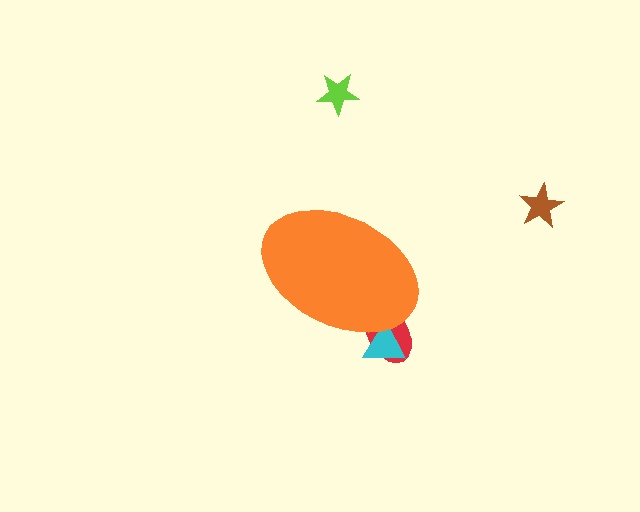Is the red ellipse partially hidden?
Yes, the red ellipse is partially hidden behind the orange ellipse.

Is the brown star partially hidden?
No, the brown star is fully visible.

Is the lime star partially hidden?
No, the lime star is fully visible.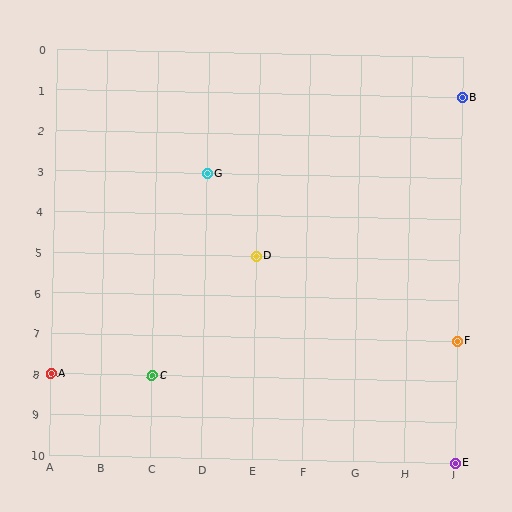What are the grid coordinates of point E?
Point E is at grid coordinates (I, 10).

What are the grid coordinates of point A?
Point A is at grid coordinates (A, 8).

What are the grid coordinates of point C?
Point C is at grid coordinates (C, 8).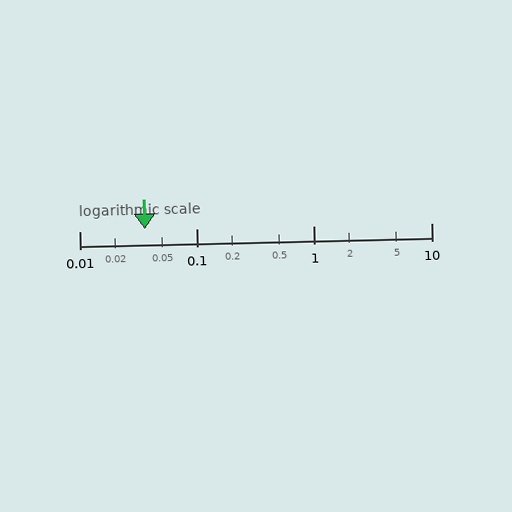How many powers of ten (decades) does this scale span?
The scale spans 3 decades, from 0.01 to 10.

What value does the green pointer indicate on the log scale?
The pointer indicates approximately 0.036.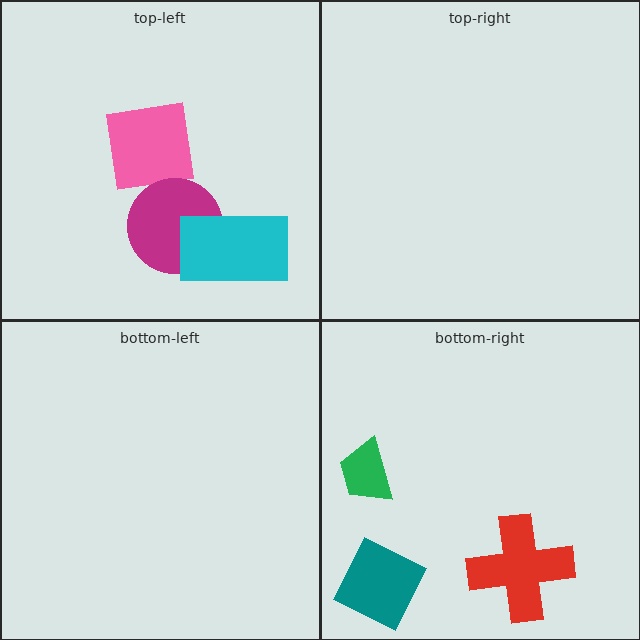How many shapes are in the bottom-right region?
3.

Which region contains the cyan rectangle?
The top-left region.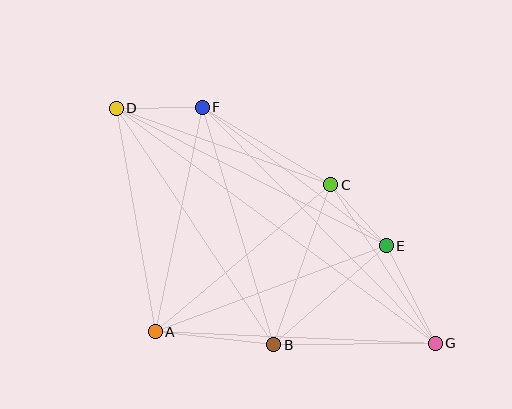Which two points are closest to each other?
Points C and E are closest to each other.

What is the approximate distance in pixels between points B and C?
The distance between B and C is approximately 170 pixels.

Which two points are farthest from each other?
Points D and G are farthest from each other.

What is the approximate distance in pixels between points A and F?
The distance between A and F is approximately 229 pixels.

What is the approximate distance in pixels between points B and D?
The distance between B and D is approximately 284 pixels.